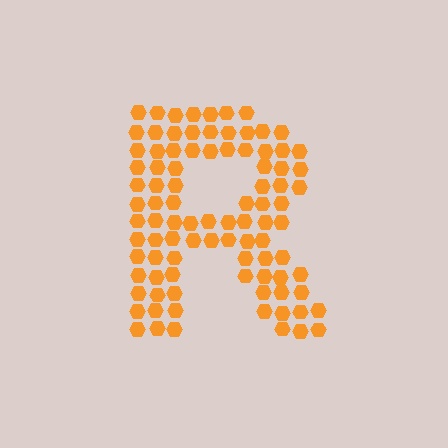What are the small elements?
The small elements are hexagons.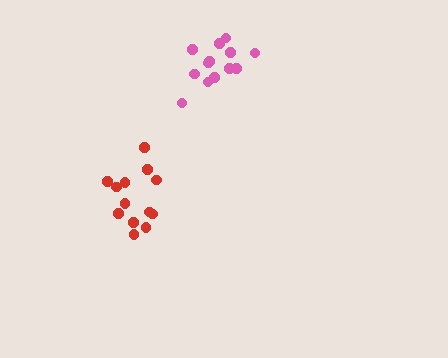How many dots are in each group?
Group 1: 14 dots, Group 2: 13 dots (27 total).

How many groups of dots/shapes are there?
There are 2 groups.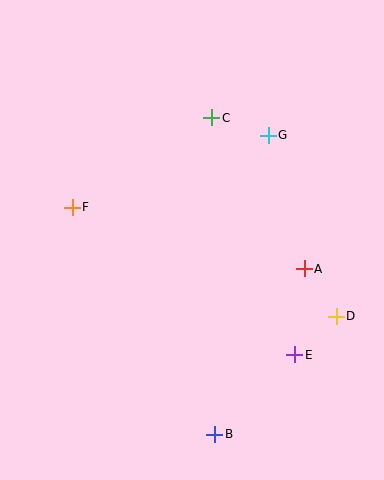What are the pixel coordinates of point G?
Point G is at (268, 135).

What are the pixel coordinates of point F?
Point F is at (72, 207).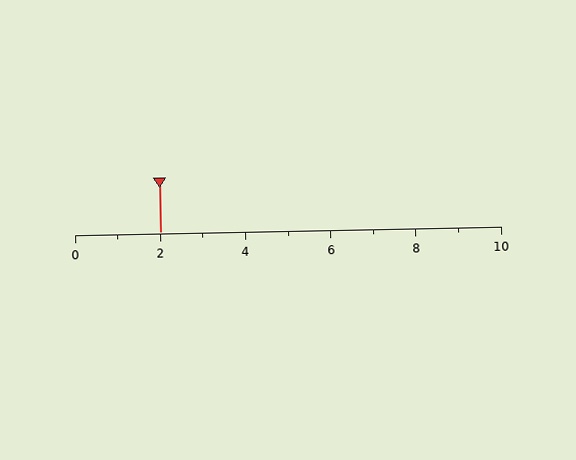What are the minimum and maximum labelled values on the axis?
The axis runs from 0 to 10.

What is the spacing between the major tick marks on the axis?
The major ticks are spaced 2 apart.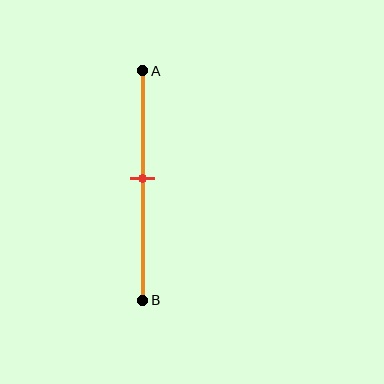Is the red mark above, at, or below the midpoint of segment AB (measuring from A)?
The red mark is approximately at the midpoint of segment AB.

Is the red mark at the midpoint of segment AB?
Yes, the mark is approximately at the midpoint.